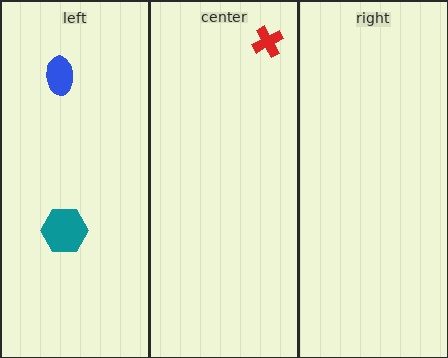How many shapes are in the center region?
1.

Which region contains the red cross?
The center region.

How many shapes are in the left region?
2.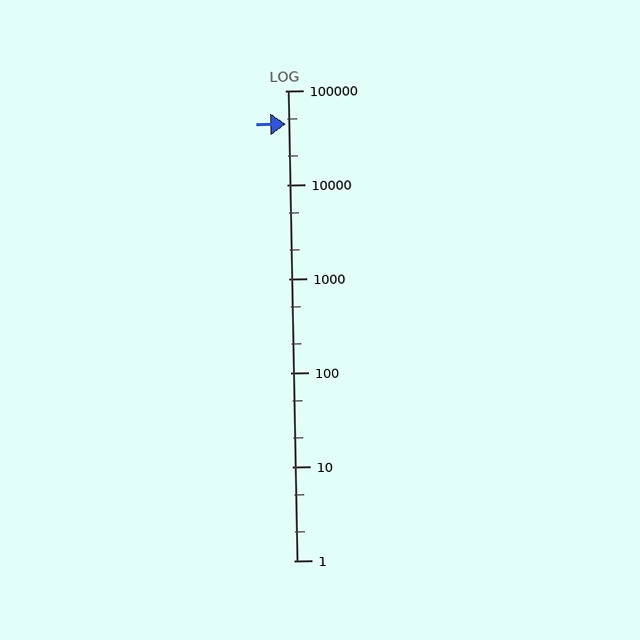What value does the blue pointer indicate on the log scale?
The pointer indicates approximately 44000.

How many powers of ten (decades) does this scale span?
The scale spans 5 decades, from 1 to 100000.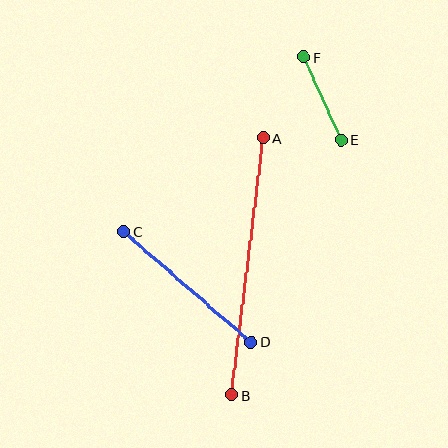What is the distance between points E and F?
The distance is approximately 91 pixels.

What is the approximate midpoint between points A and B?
The midpoint is at approximately (247, 267) pixels.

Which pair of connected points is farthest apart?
Points A and B are farthest apart.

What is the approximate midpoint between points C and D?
The midpoint is at approximately (187, 287) pixels.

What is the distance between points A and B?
The distance is approximately 259 pixels.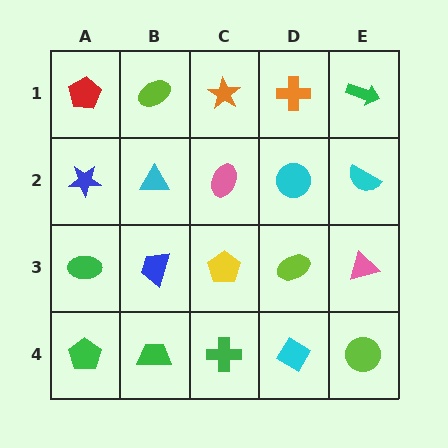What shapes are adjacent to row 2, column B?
A lime ellipse (row 1, column B), a blue trapezoid (row 3, column B), a blue star (row 2, column A), a pink ellipse (row 2, column C).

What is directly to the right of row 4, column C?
A cyan diamond.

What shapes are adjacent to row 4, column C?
A yellow pentagon (row 3, column C), a green trapezoid (row 4, column B), a cyan diamond (row 4, column D).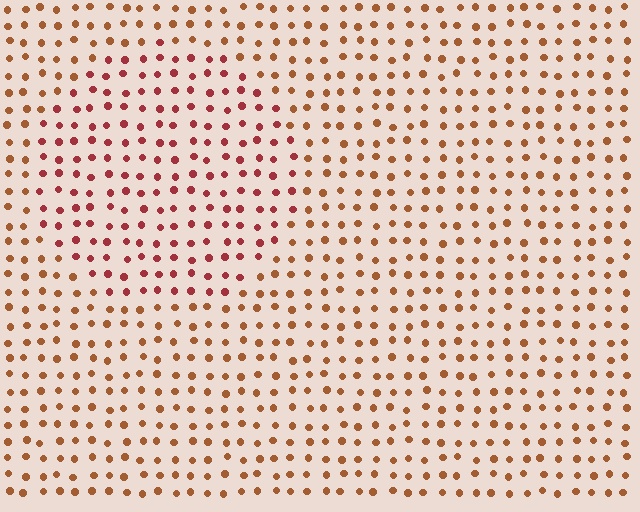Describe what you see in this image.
The image is filled with small brown elements in a uniform arrangement. A circle-shaped region is visible where the elements are tinted to a slightly different hue, forming a subtle color boundary.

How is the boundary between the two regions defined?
The boundary is defined purely by a slight shift in hue (about 30 degrees). Spacing, size, and orientation are identical on both sides.